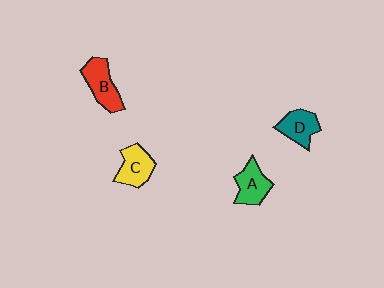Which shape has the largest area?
Shape B (red).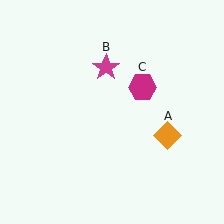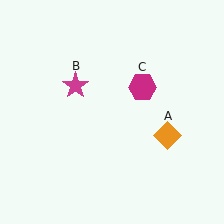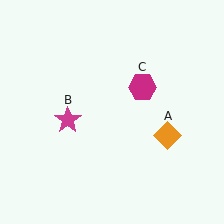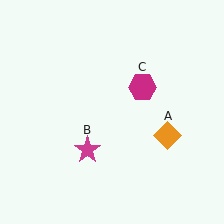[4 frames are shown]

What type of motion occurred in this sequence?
The magenta star (object B) rotated counterclockwise around the center of the scene.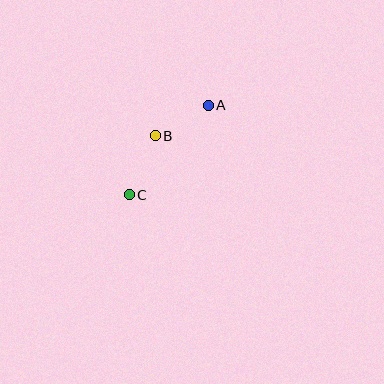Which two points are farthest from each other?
Points A and C are farthest from each other.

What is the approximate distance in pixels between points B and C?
The distance between B and C is approximately 64 pixels.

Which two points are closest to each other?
Points A and B are closest to each other.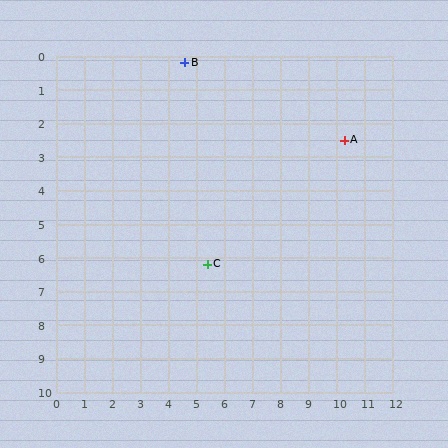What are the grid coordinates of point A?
Point A is at approximately (10.3, 2.5).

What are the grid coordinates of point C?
Point C is at approximately (5.4, 6.2).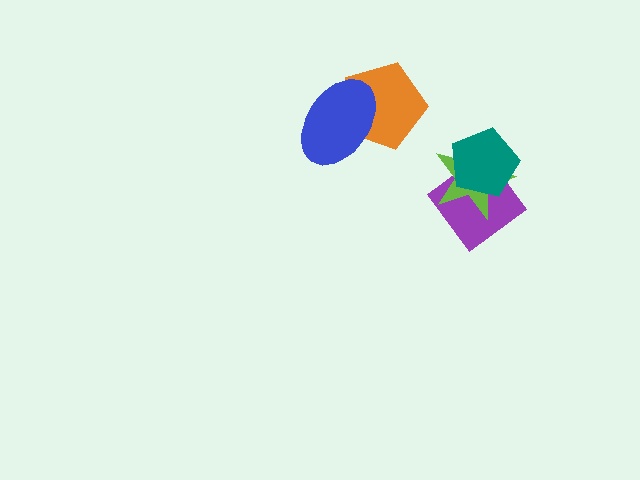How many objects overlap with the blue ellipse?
1 object overlaps with the blue ellipse.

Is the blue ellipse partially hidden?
No, no other shape covers it.